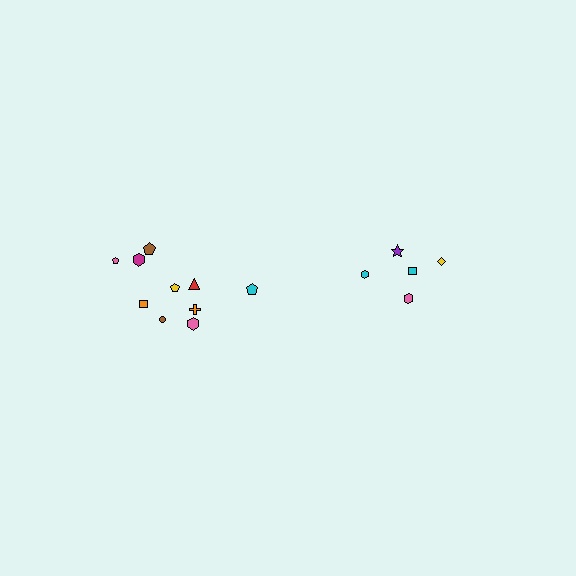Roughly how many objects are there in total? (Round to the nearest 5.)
Roughly 15 objects in total.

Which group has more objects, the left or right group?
The left group.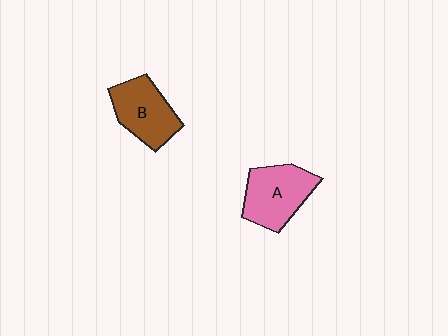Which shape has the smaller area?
Shape B (brown).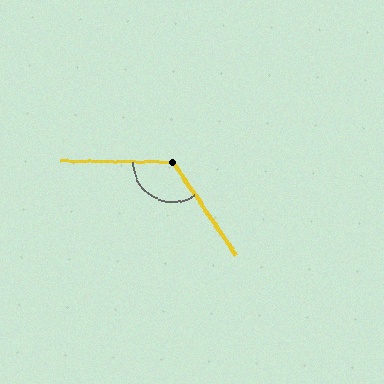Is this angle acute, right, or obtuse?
It is obtuse.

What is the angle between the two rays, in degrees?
Approximately 125 degrees.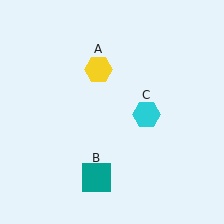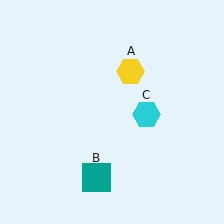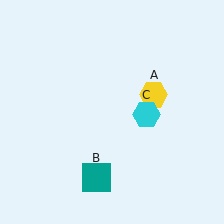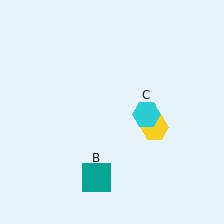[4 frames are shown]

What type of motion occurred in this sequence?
The yellow hexagon (object A) rotated clockwise around the center of the scene.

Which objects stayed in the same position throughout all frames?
Teal square (object B) and cyan hexagon (object C) remained stationary.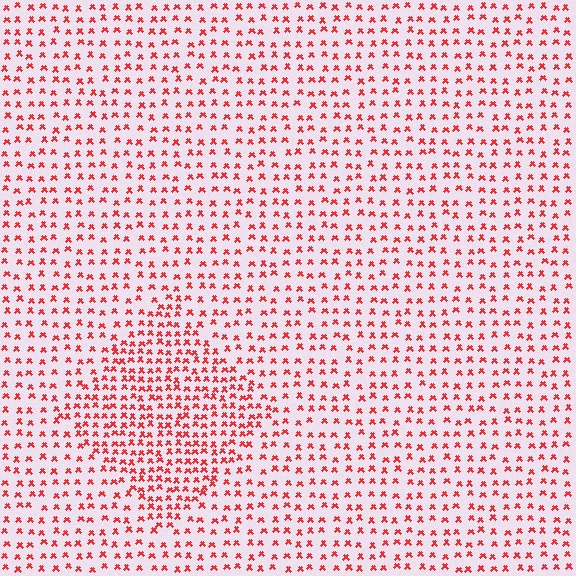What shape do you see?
I see a diamond.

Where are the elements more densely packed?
The elements are more densely packed inside the diamond boundary.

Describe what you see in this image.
The image contains small red elements arranged at two different densities. A diamond-shaped region is visible where the elements are more densely packed than the surrounding area.